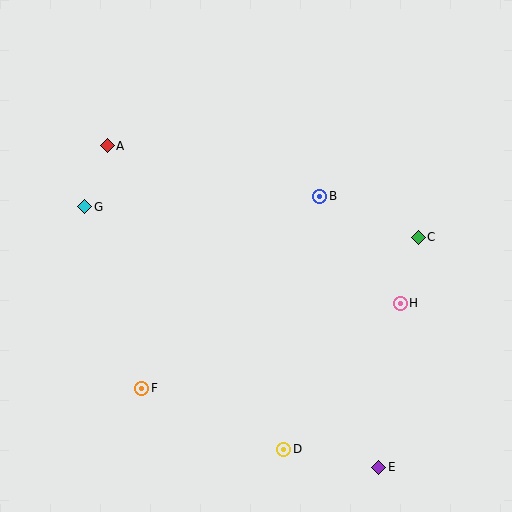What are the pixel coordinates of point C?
Point C is at (418, 237).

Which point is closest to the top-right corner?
Point C is closest to the top-right corner.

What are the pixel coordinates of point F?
Point F is at (142, 388).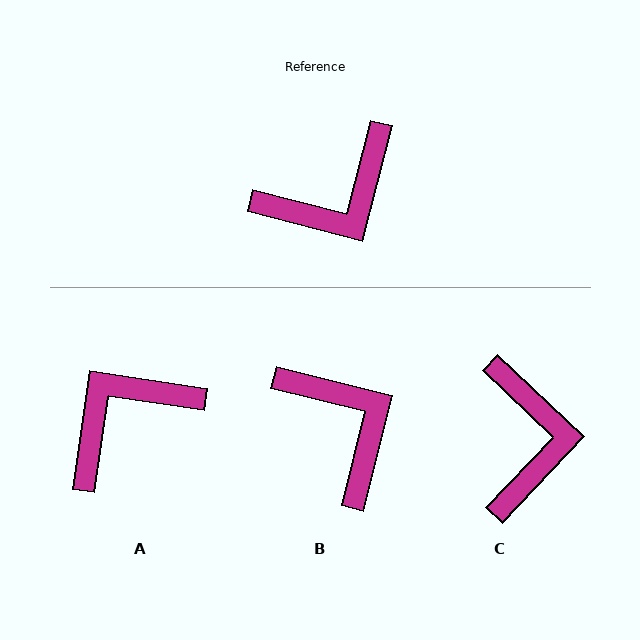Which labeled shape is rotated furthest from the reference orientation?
A, about 174 degrees away.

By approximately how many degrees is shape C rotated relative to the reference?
Approximately 61 degrees counter-clockwise.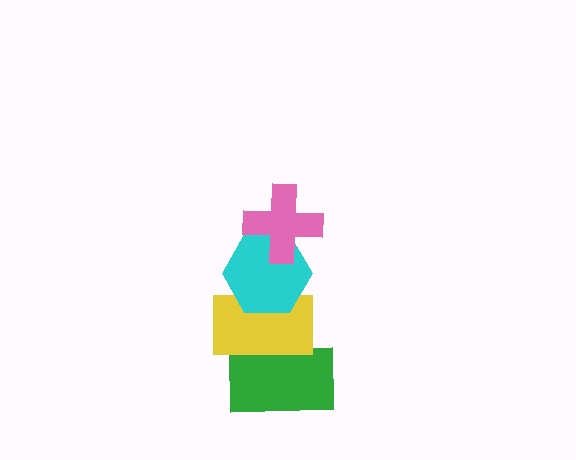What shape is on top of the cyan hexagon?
The pink cross is on top of the cyan hexagon.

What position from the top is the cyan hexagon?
The cyan hexagon is 2nd from the top.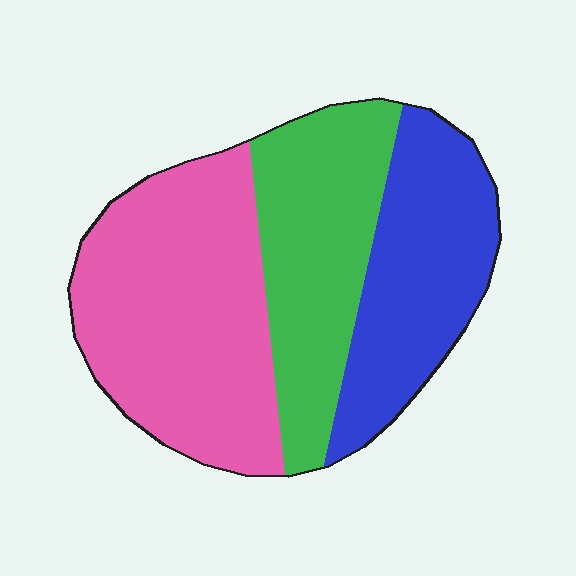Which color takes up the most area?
Pink, at roughly 45%.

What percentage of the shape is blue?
Blue takes up about one quarter (1/4) of the shape.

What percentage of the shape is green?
Green covers roughly 30% of the shape.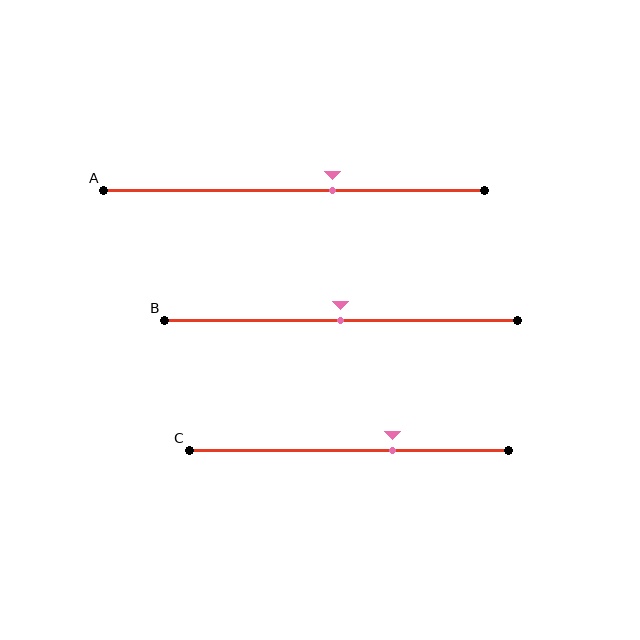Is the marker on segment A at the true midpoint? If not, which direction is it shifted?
No, the marker on segment A is shifted to the right by about 10% of the segment length.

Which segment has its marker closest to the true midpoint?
Segment B has its marker closest to the true midpoint.